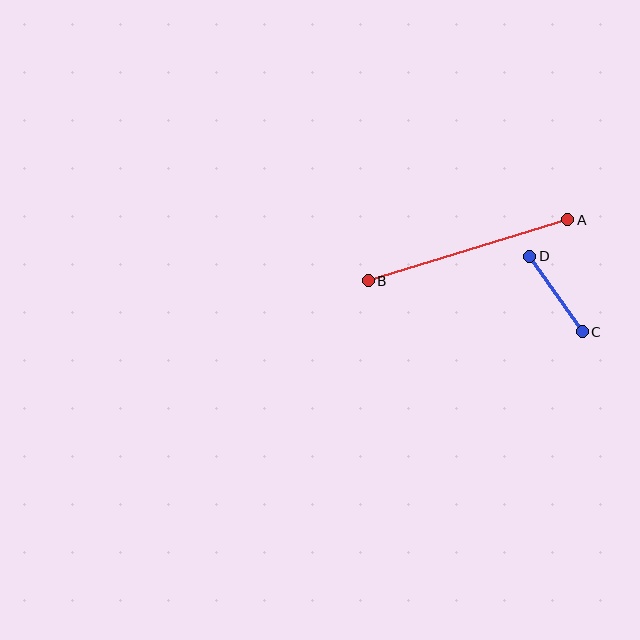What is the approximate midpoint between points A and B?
The midpoint is at approximately (468, 250) pixels.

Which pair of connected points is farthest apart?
Points A and B are farthest apart.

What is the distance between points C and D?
The distance is approximately 92 pixels.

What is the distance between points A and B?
The distance is approximately 208 pixels.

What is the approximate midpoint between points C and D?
The midpoint is at approximately (556, 294) pixels.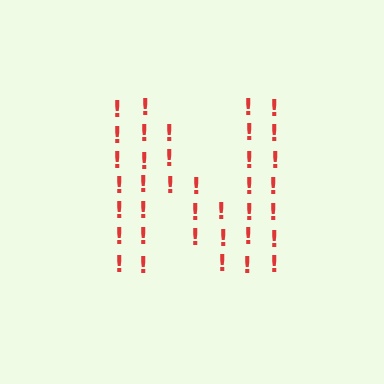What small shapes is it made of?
It is made of small exclamation marks.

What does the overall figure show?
The overall figure shows the letter N.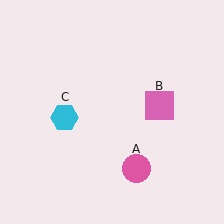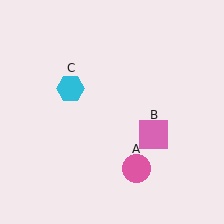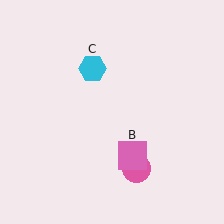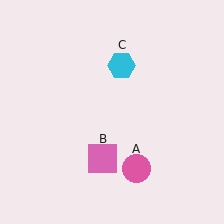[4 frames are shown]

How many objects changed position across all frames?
2 objects changed position: pink square (object B), cyan hexagon (object C).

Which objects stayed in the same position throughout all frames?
Pink circle (object A) remained stationary.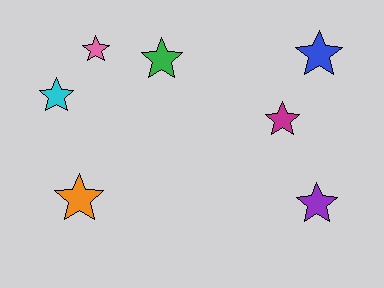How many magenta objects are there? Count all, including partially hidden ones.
There is 1 magenta object.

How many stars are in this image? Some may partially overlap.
There are 7 stars.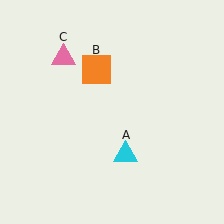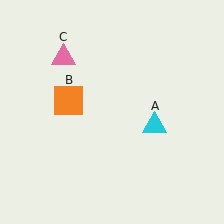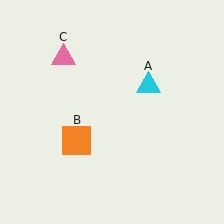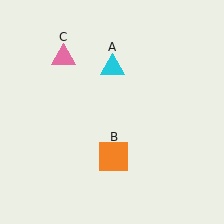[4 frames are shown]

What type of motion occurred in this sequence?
The cyan triangle (object A), orange square (object B) rotated counterclockwise around the center of the scene.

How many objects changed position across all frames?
2 objects changed position: cyan triangle (object A), orange square (object B).